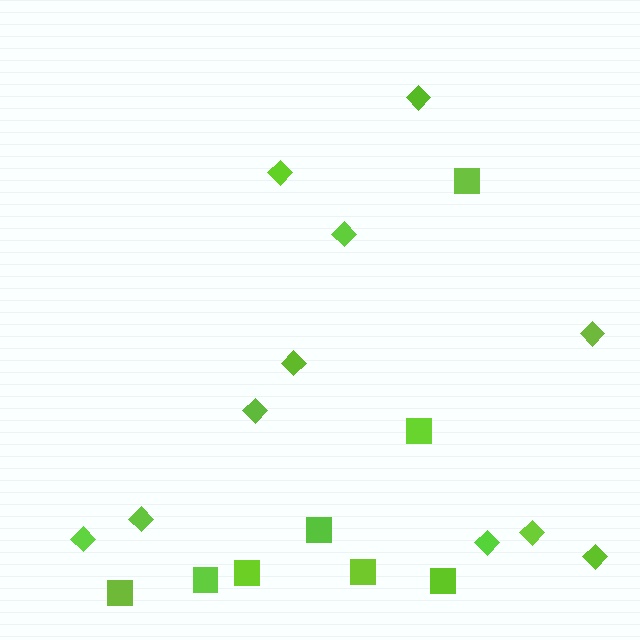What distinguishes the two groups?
There are 2 groups: one group of diamonds (11) and one group of squares (8).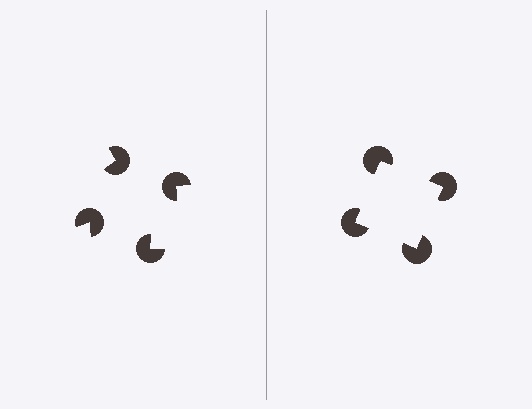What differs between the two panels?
The pac-man discs are positioned identically on both sides; only the wedge orientations differ. On the right they align to a square; on the left they are misaligned.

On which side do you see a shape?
An illusory square appears on the right side. On the left side the wedge cuts are rotated, so no coherent shape forms.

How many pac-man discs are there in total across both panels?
8 — 4 on each side.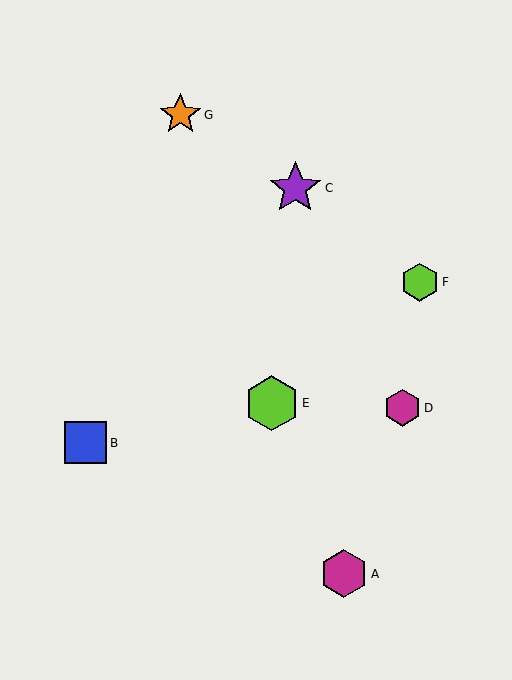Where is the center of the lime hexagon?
The center of the lime hexagon is at (420, 282).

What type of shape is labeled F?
Shape F is a lime hexagon.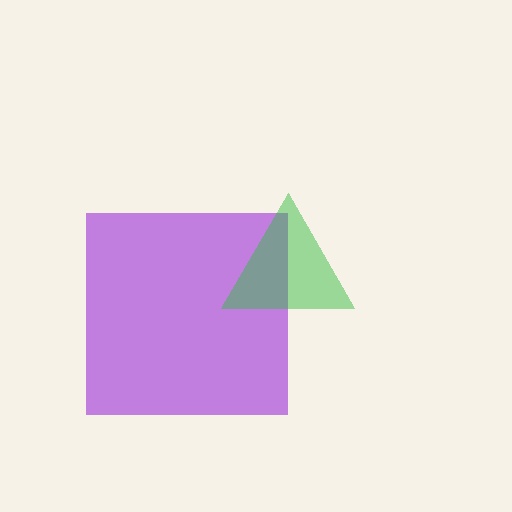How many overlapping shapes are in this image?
There are 2 overlapping shapes in the image.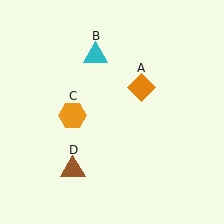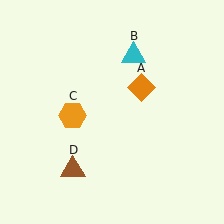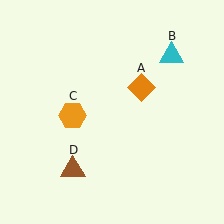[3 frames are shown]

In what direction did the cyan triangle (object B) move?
The cyan triangle (object B) moved right.